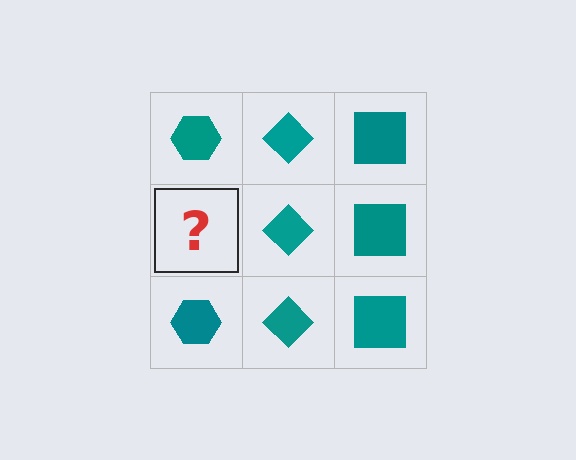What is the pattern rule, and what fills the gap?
The rule is that each column has a consistent shape. The gap should be filled with a teal hexagon.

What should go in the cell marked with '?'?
The missing cell should contain a teal hexagon.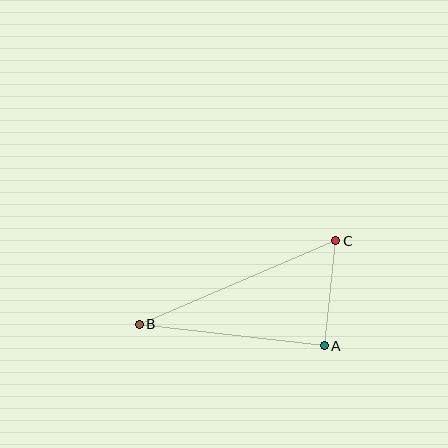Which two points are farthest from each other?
Points B and C are farthest from each other.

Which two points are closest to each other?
Points A and C are closest to each other.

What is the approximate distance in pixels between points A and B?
The distance between A and B is approximately 186 pixels.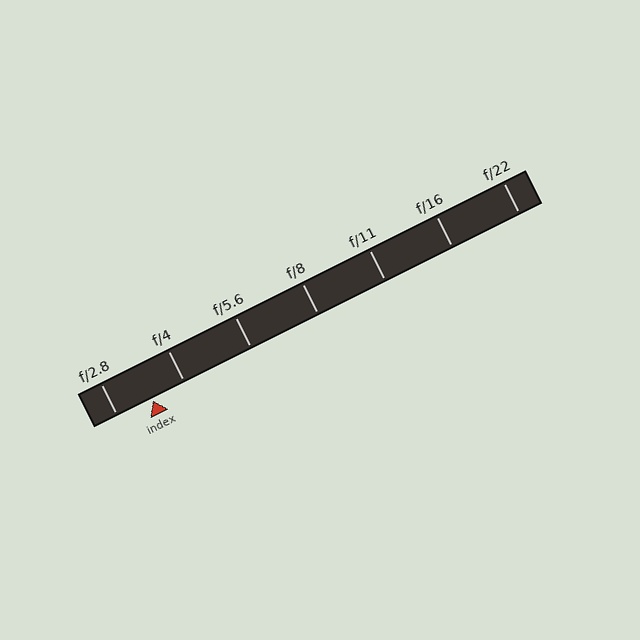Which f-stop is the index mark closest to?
The index mark is closest to f/4.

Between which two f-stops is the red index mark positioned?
The index mark is between f/2.8 and f/4.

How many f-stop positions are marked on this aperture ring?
There are 7 f-stop positions marked.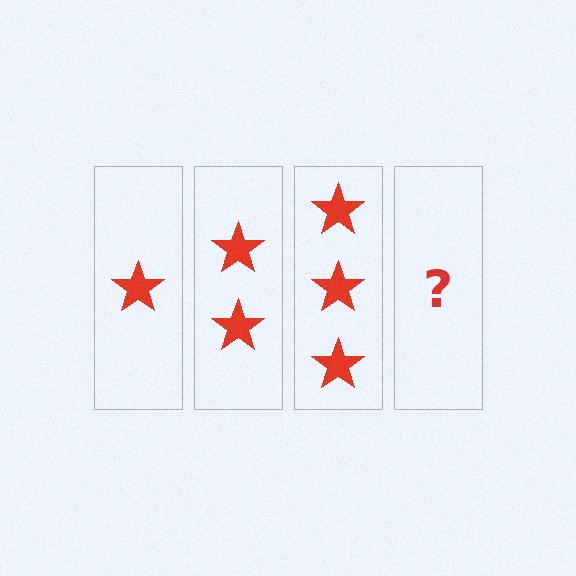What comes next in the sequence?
The next element should be 4 stars.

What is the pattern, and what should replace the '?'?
The pattern is that each step adds one more star. The '?' should be 4 stars.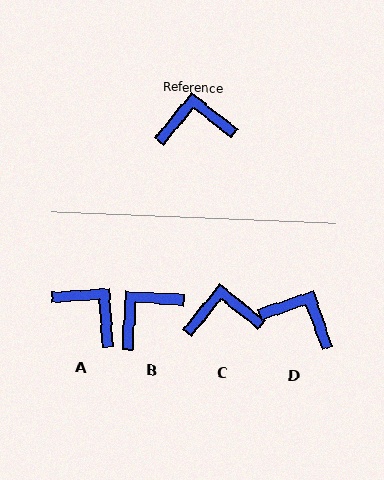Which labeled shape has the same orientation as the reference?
C.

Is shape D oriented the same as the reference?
No, it is off by about 33 degrees.